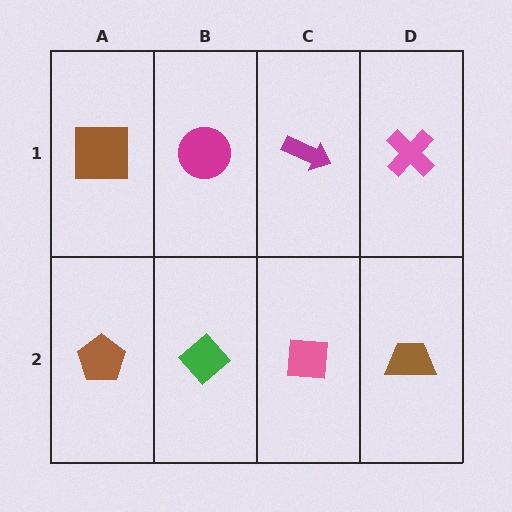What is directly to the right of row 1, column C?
A pink cross.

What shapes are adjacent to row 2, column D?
A pink cross (row 1, column D), a pink square (row 2, column C).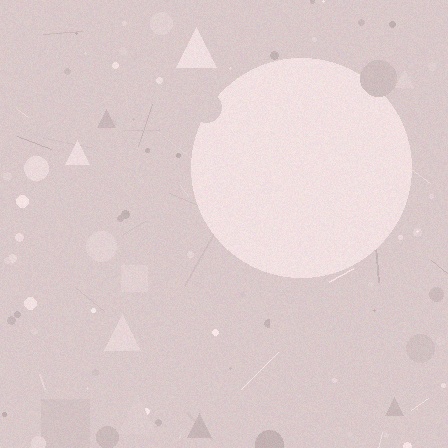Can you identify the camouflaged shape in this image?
The camouflaged shape is a circle.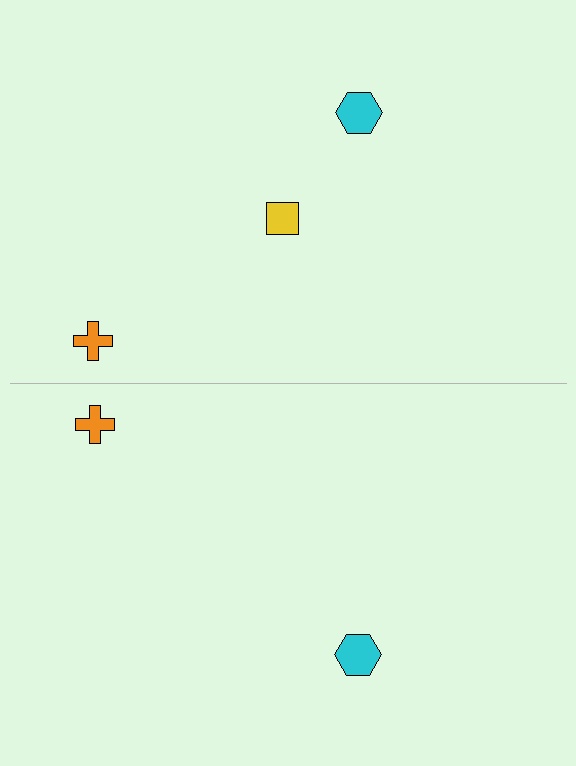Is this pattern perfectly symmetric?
No, the pattern is not perfectly symmetric. A yellow square is missing from the bottom side.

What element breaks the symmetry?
A yellow square is missing from the bottom side.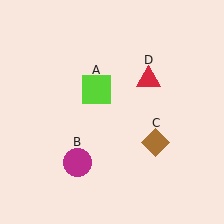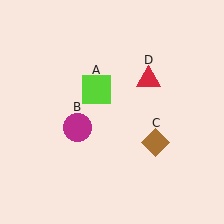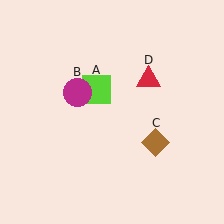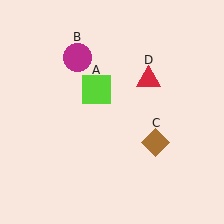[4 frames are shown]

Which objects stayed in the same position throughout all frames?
Lime square (object A) and brown diamond (object C) and red triangle (object D) remained stationary.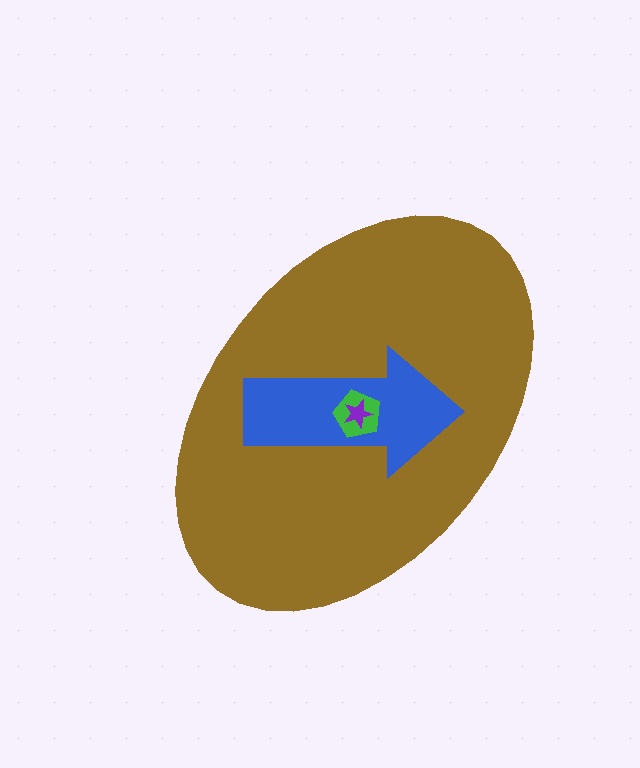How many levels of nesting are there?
4.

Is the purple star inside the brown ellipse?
Yes.